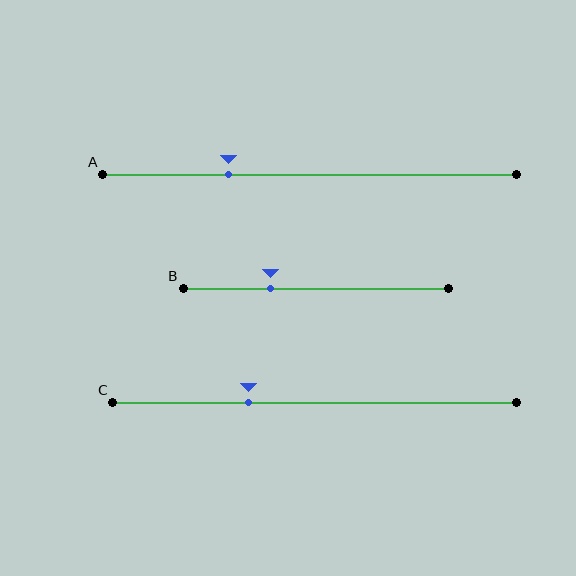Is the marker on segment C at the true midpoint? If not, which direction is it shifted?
No, the marker on segment C is shifted to the left by about 16% of the segment length.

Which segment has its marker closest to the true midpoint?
Segment C has its marker closest to the true midpoint.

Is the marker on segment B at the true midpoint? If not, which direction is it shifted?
No, the marker on segment B is shifted to the left by about 17% of the segment length.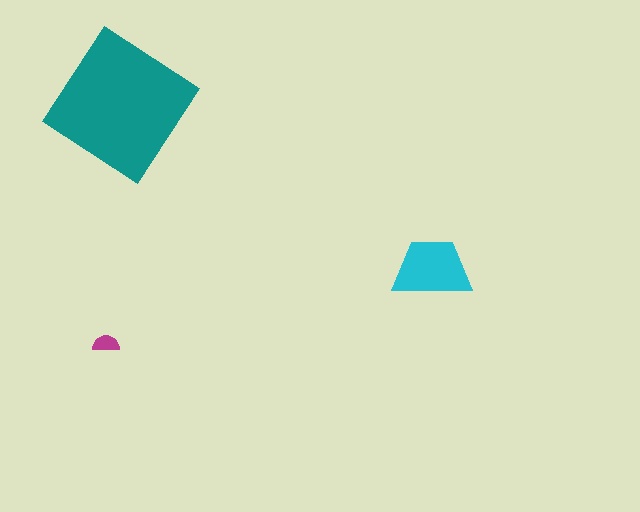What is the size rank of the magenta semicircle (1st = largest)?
3rd.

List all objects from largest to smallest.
The teal diamond, the cyan trapezoid, the magenta semicircle.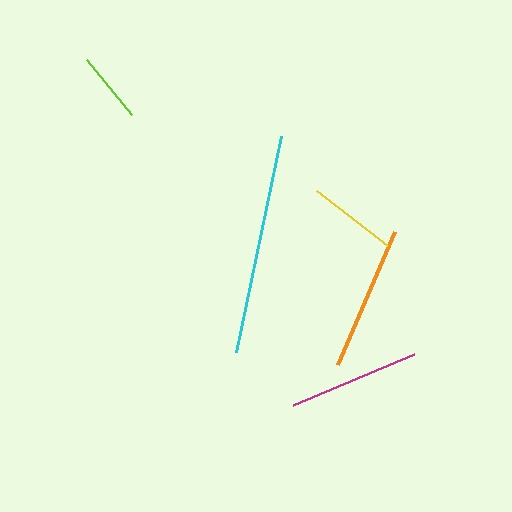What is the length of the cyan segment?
The cyan segment is approximately 220 pixels long.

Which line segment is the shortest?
The lime line is the shortest at approximately 71 pixels.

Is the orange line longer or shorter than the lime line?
The orange line is longer than the lime line.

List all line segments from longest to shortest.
From longest to shortest: cyan, orange, magenta, yellow, lime.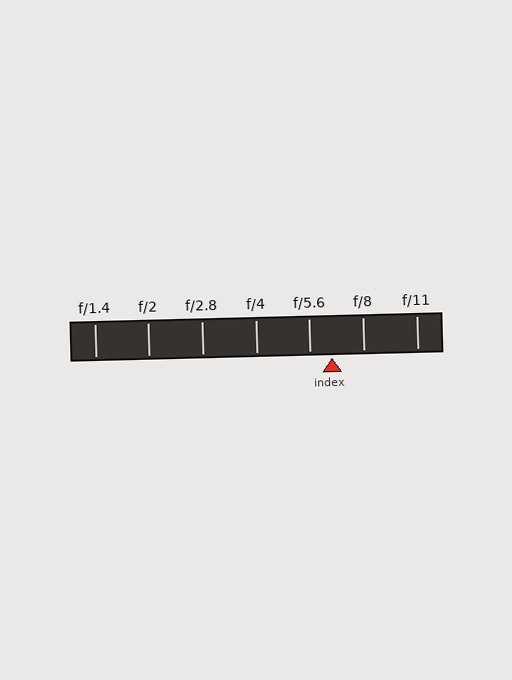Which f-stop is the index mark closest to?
The index mark is closest to f/5.6.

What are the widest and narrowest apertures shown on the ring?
The widest aperture shown is f/1.4 and the narrowest is f/11.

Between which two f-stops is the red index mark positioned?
The index mark is between f/5.6 and f/8.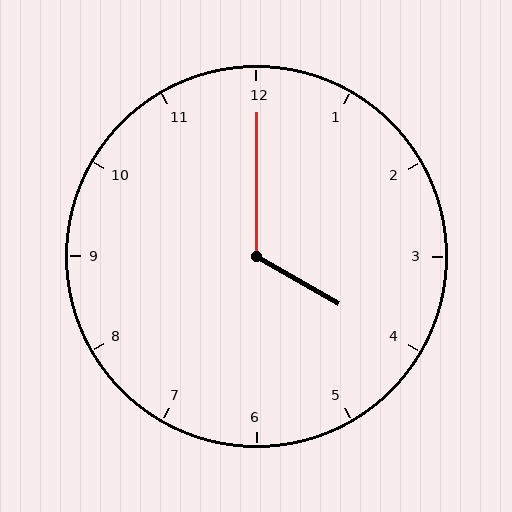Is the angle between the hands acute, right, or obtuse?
It is obtuse.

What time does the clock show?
4:00.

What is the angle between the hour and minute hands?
Approximately 120 degrees.